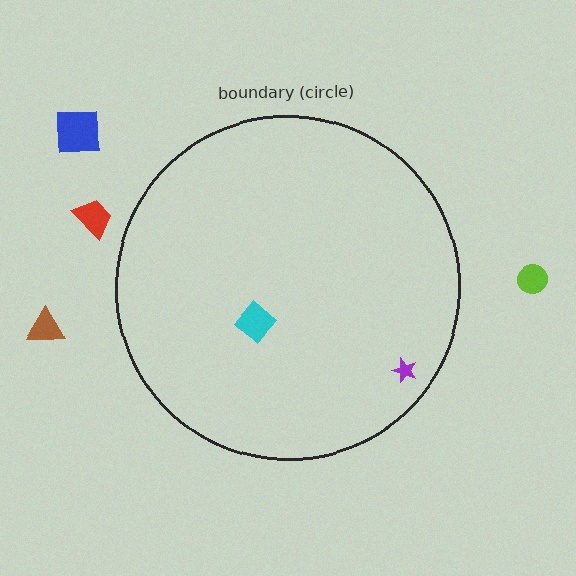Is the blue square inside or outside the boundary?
Outside.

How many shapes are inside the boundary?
2 inside, 4 outside.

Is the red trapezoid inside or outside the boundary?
Outside.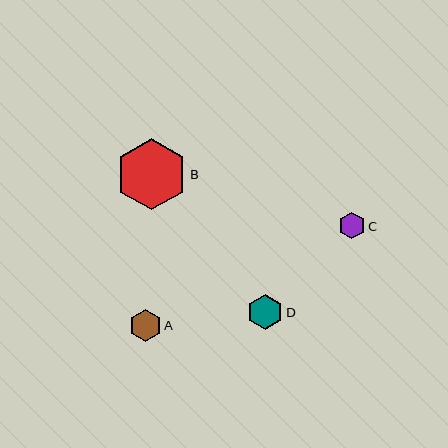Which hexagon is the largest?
Hexagon B is the largest with a size of approximately 72 pixels.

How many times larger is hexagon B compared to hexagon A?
Hexagon B is approximately 2.3 times the size of hexagon A.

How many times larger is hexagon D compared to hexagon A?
Hexagon D is approximately 1.1 times the size of hexagon A.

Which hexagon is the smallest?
Hexagon C is the smallest with a size of approximately 27 pixels.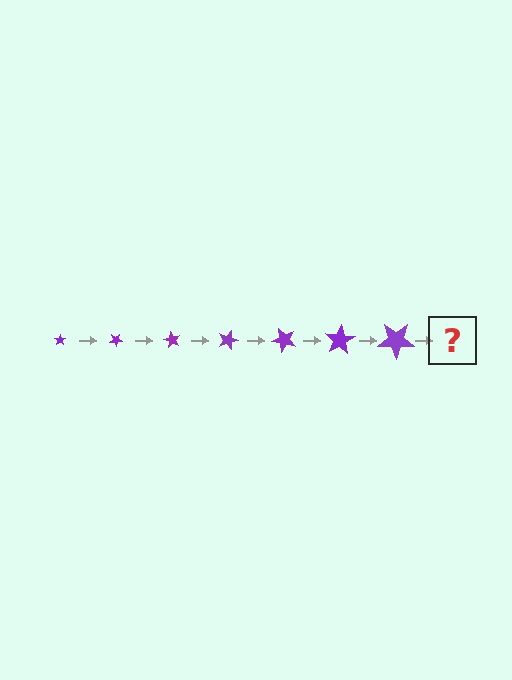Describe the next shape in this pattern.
It should be a star, larger than the previous one and rotated 210 degrees from the start.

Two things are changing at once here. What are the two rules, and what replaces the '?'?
The two rules are that the star grows larger each step and it rotates 30 degrees each step. The '?' should be a star, larger than the previous one and rotated 210 degrees from the start.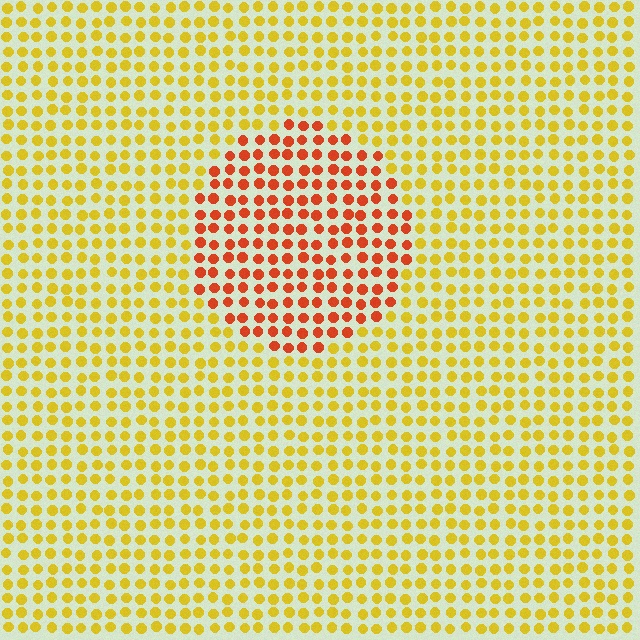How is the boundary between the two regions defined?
The boundary is defined purely by a slight shift in hue (about 42 degrees). Spacing, size, and orientation are identical on both sides.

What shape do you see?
I see a circle.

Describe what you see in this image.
The image is filled with small yellow elements in a uniform arrangement. A circle-shaped region is visible where the elements are tinted to a slightly different hue, forming a subtle color boundary.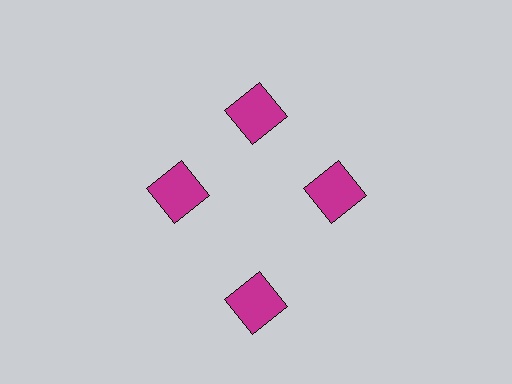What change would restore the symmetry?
The symmetry would be restored by moving it inward, back onto the ring so that all 4 squares sit at equal angles and equal distance from the center.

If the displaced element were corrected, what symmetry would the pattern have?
It would have 4-fold rotational symmetry — the pattern would map onto itself every 90 degrees.